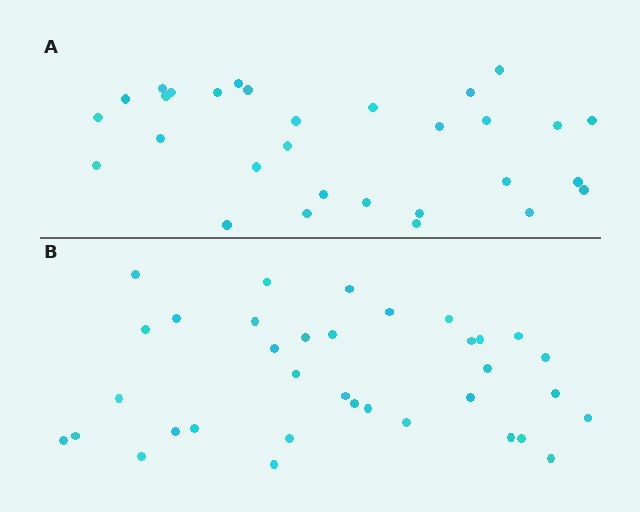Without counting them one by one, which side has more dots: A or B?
Region B (the bottom region) has more dots.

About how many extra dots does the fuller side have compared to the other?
Region B has about 5 more dots than region A.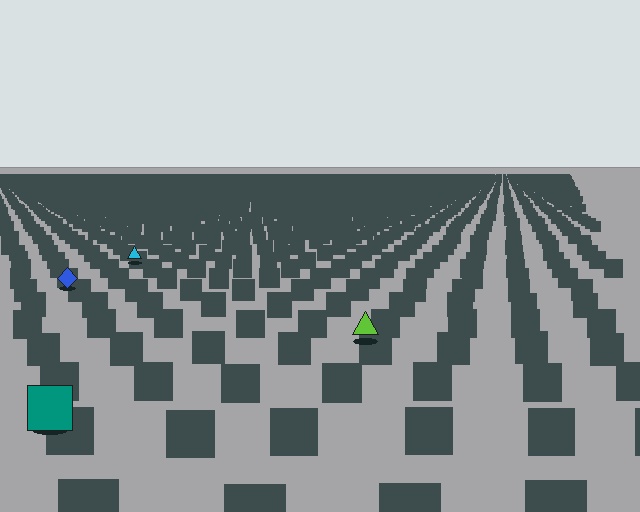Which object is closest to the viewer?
The teal square is closest. The texture marks near it are larger and more spread out.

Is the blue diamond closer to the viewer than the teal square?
No. The teal square is closer — you can tell from the texture gradient: the ground texture is coarser near it.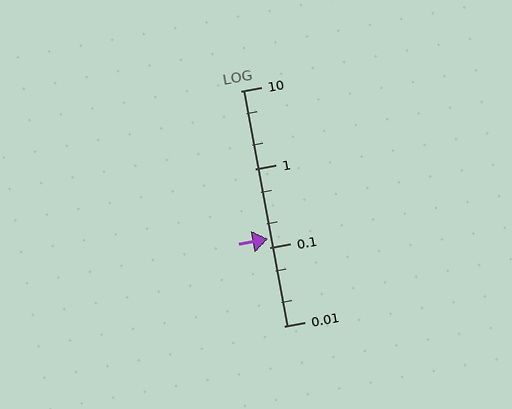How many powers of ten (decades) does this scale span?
The scale spans 3 decades, from 0.01 to 10.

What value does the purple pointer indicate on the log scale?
The pointer indicates approximately 0.13.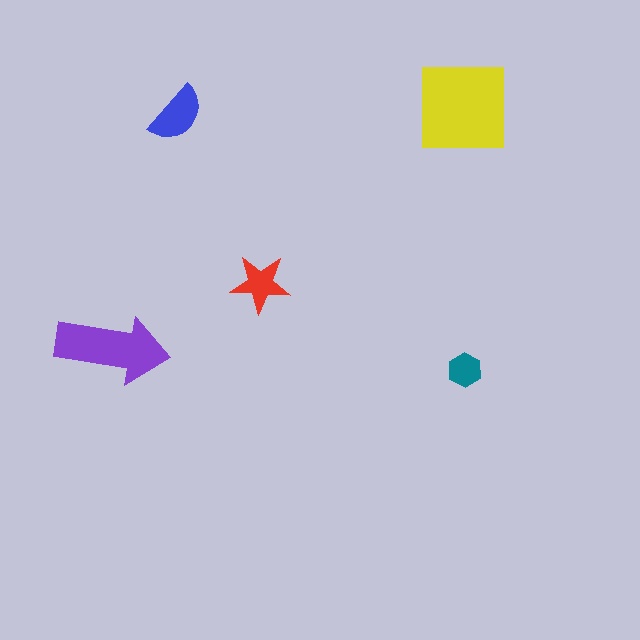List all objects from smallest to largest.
The teal hexagon, the red star, the blue semicircle, the purple arrow, the yellow square.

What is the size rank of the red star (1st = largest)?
4th.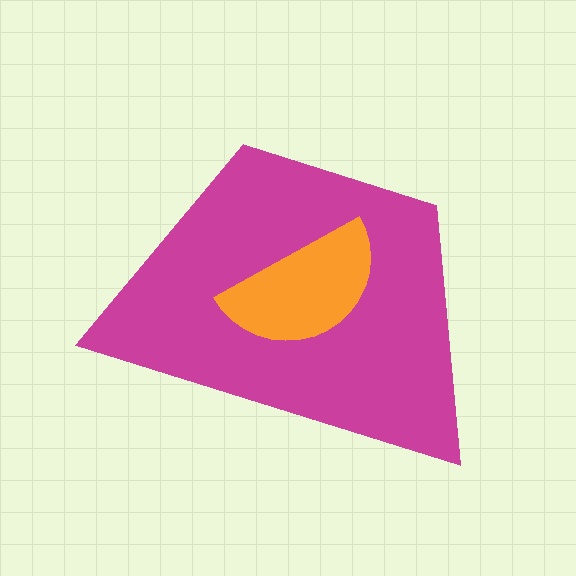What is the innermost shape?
The orange semicircle.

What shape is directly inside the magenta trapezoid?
The orange semicircle.